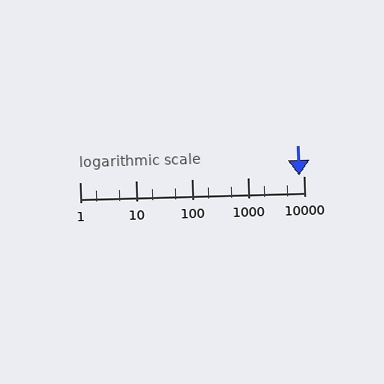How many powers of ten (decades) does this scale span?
The scale spans 4 decades, from 1 to 10000.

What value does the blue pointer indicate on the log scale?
The pointer indicates approximately 8200.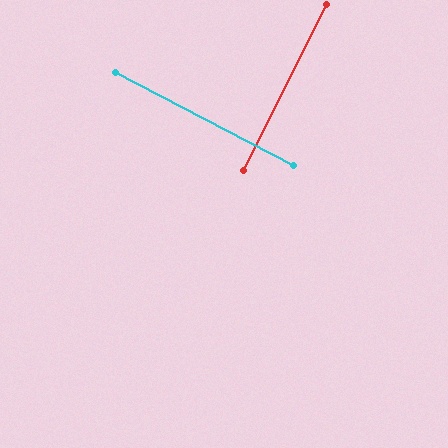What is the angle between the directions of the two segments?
Approximately 89 degrees.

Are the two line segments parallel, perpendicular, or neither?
Perpendicular — they meet at approximately 89°.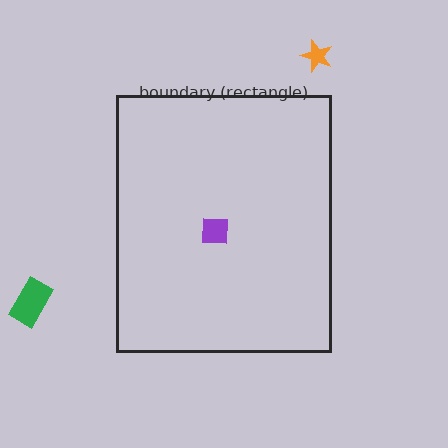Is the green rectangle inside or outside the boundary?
Outside.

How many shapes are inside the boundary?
1 inside, 2 outside.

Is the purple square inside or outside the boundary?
Inside.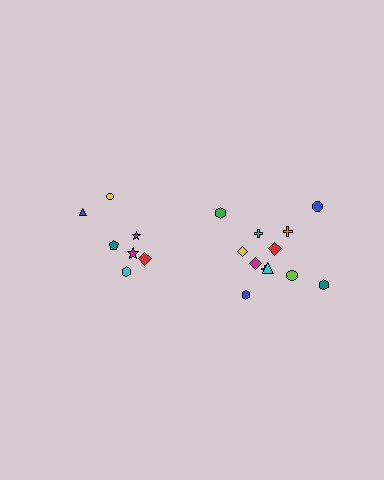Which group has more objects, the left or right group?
The right group.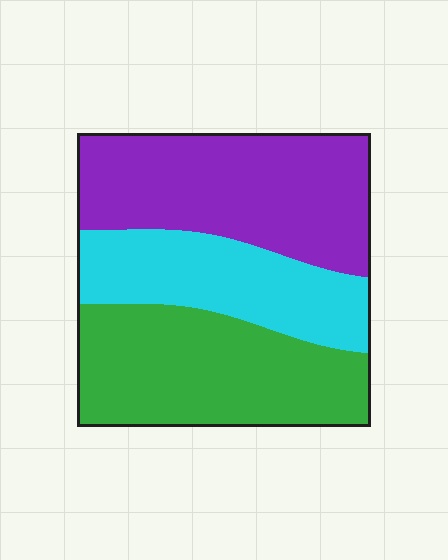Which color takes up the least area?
Cyan, at roughly 25%.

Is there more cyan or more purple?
Purple.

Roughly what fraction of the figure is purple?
Purple covers about 40% of the figure.